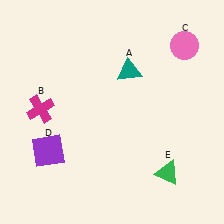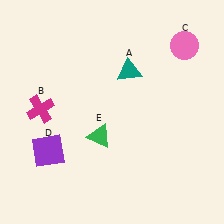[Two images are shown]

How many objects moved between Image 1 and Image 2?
1 object moved between the two images.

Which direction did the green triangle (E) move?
The green triangle (E) moved left.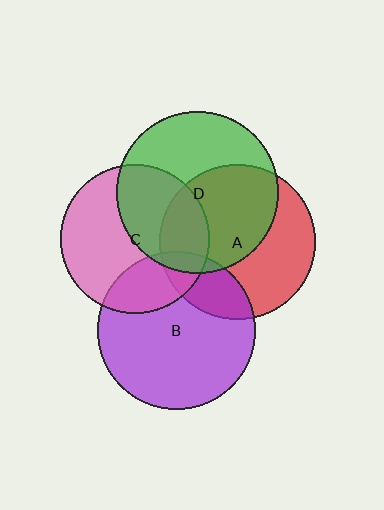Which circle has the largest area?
Circle D (green).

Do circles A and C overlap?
Yes.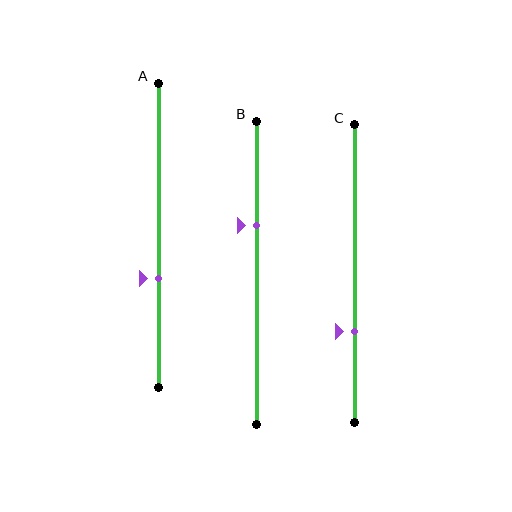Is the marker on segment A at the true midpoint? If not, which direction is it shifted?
No, the marker on segment A is shifted downward by about 14% of the segment length.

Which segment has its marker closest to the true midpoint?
Segment A has its marker closest to the true midpoint.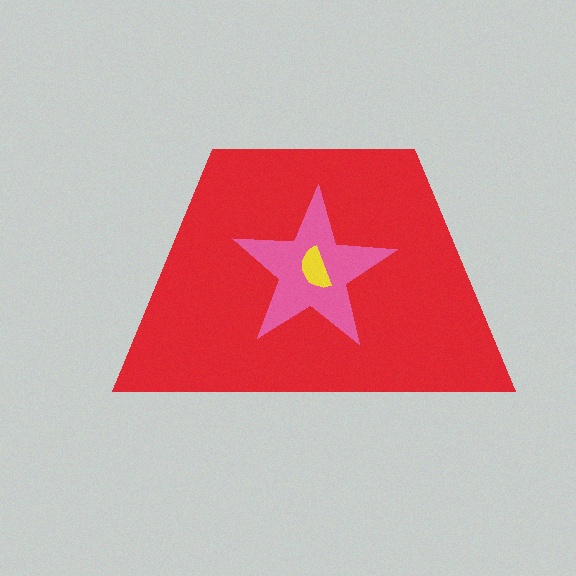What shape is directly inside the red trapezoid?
The pink star.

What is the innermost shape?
The yellow semicircle.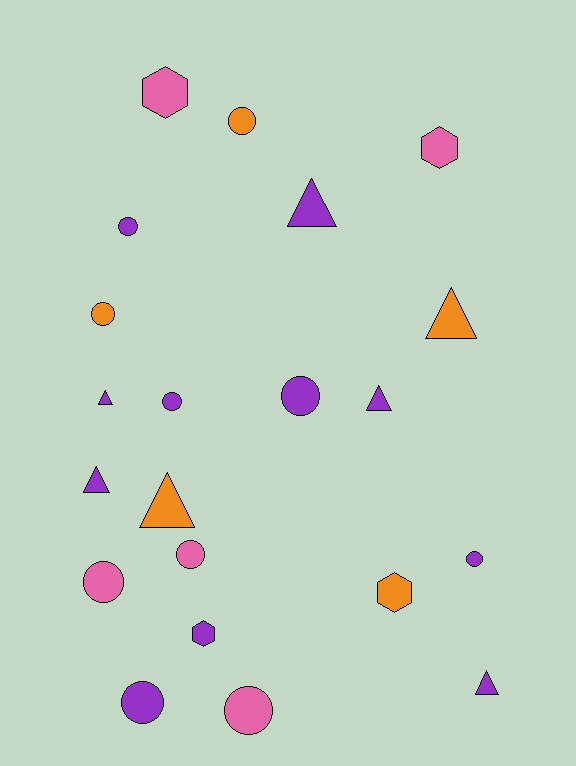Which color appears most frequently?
Purple, with 11 objects.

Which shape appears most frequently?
Circle, with 10 objects.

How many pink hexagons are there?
There are 2 pink hexagons.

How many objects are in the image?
There are 21 objects.